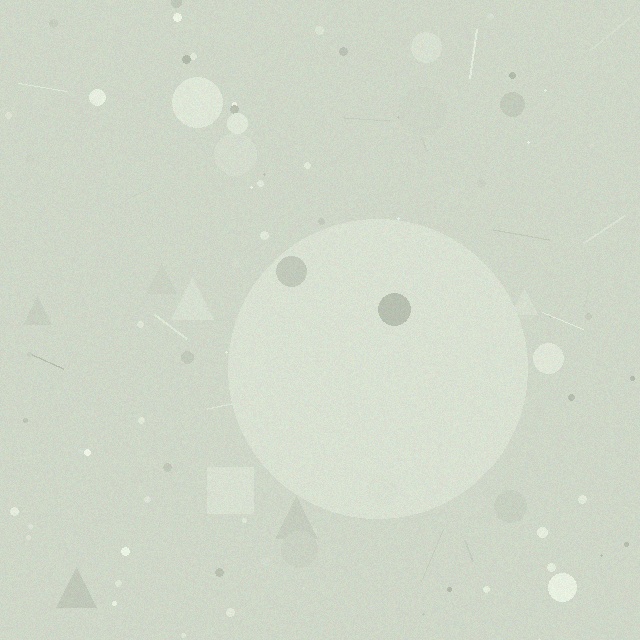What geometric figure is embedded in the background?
A circle is embedded in the background.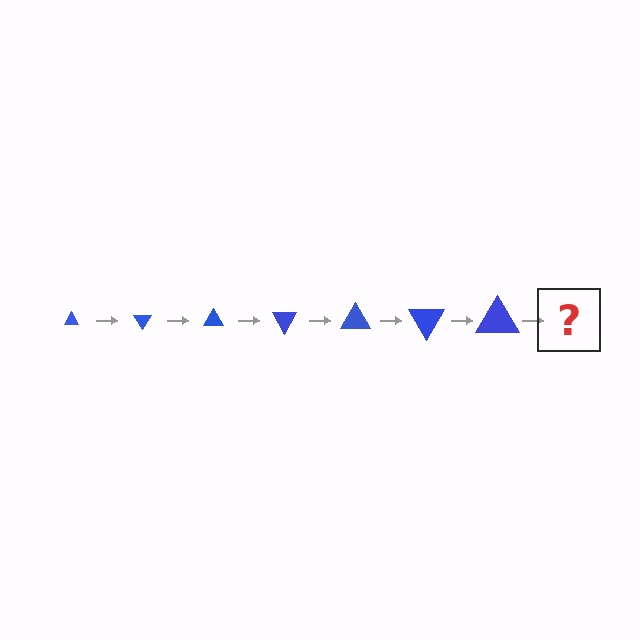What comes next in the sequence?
The next element should be a triangle, larger than the previous one and rotated 420 degrees from the start.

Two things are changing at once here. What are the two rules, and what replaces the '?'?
The two rules are that the triangle grows larger each step and it rotates 60 degrees each step. The '?' should be a triangle, larger than the previous one and rotated 420 degrees from the start.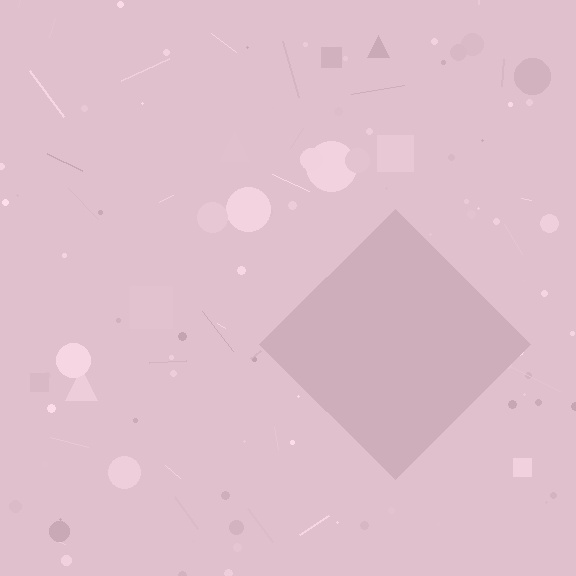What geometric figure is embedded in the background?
A diamond is embedded in the background.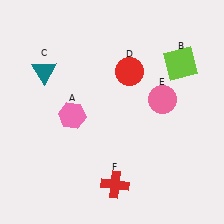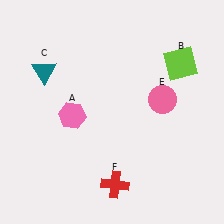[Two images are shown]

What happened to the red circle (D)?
The red circle (D) was removed in Image 2. It was in the top-right area of Image 1.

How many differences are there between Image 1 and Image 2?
There is 1 difference between the two images.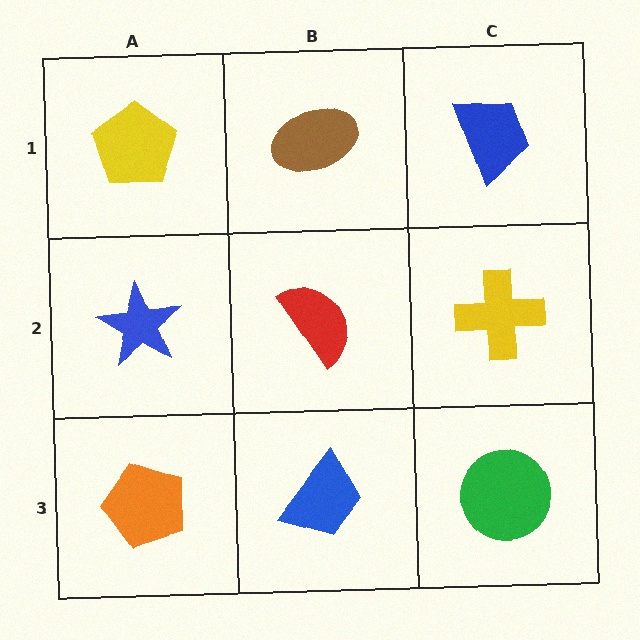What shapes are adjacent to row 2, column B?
A brown ellipse (row 1, column B), a blue trapezoid (row 3, column B), a blue star (row 2, column A), a yellow cross (row 2, column C).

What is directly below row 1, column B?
A red semicircle.